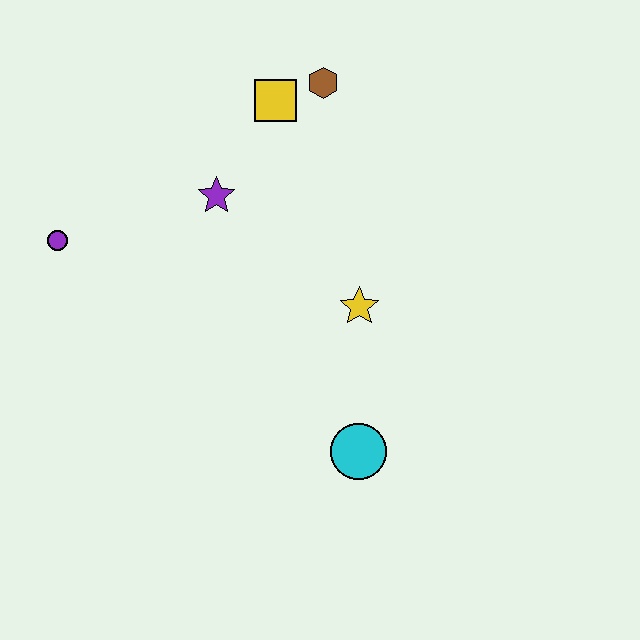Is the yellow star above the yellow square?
No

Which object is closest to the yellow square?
The brown hexagon is closest to the yellow square.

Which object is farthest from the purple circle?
The cyan circle is farthest from the purple circle.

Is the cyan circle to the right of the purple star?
Yes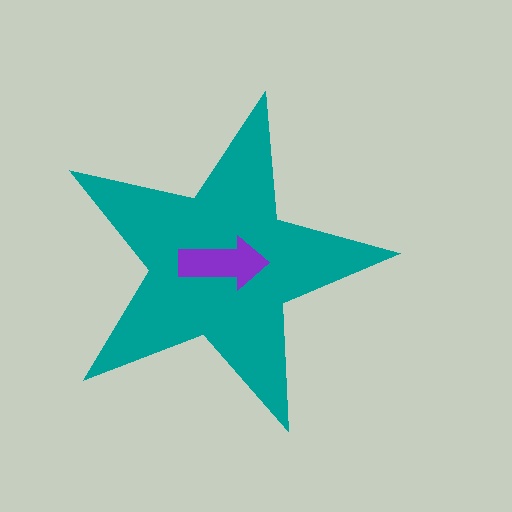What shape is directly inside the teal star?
The purple arrow.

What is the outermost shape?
The teal star.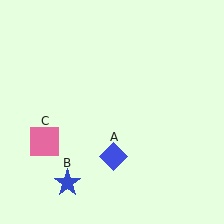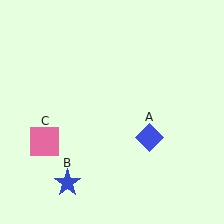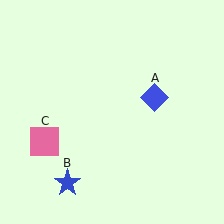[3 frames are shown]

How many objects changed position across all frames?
1 object changed position: blue diamond (object A).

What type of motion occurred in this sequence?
The blue diamond (object A) rotated counterclockwise around the center of the scene.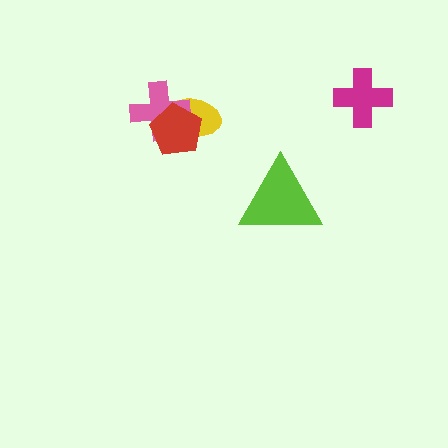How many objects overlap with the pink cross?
2 objects overlap with the pink cross.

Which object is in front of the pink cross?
The red pentagon is in front of the pink cross.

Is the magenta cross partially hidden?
No, no other shape covers it.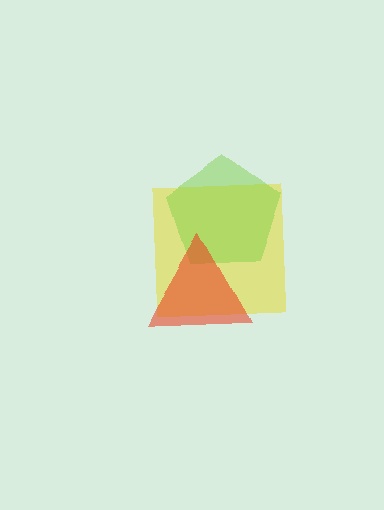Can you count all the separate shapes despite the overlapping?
Yes, there are 3 separate shapes.